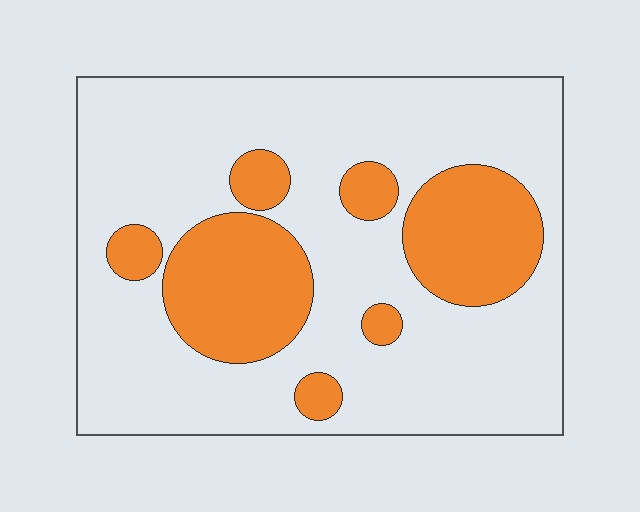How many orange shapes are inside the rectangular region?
7.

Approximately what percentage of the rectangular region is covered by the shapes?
Approximately 25%.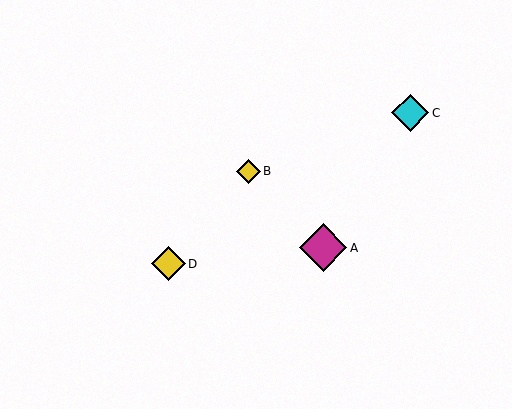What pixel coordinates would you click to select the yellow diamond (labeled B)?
Click at (248, 171) to select the yellow diamond B.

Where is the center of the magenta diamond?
The center of the magenta diamond is at (323, 248).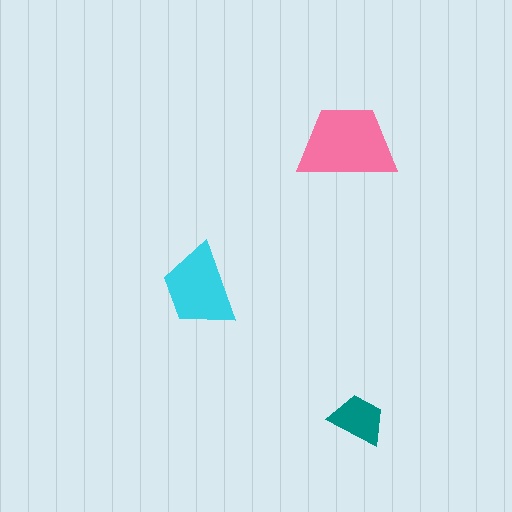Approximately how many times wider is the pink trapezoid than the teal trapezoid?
About 2 times wider.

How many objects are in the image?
There are 3 objects in the image.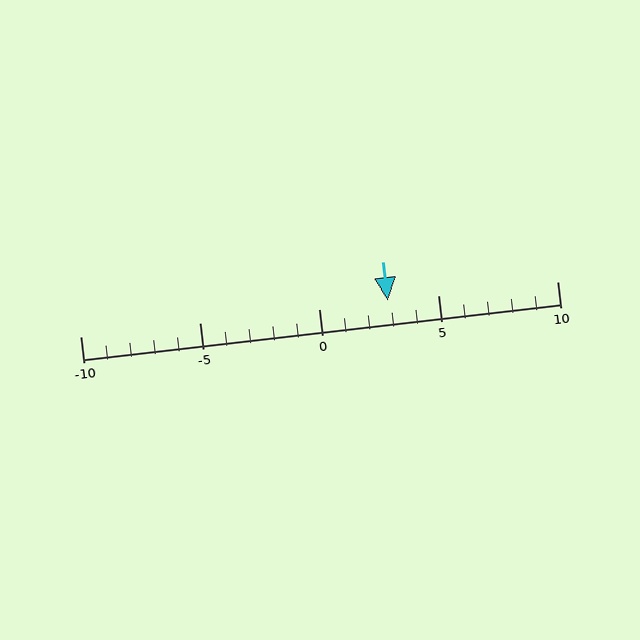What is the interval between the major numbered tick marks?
The major tick marks are spaced 5 units apart.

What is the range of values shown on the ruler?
The ruler shows values from -10 to 10.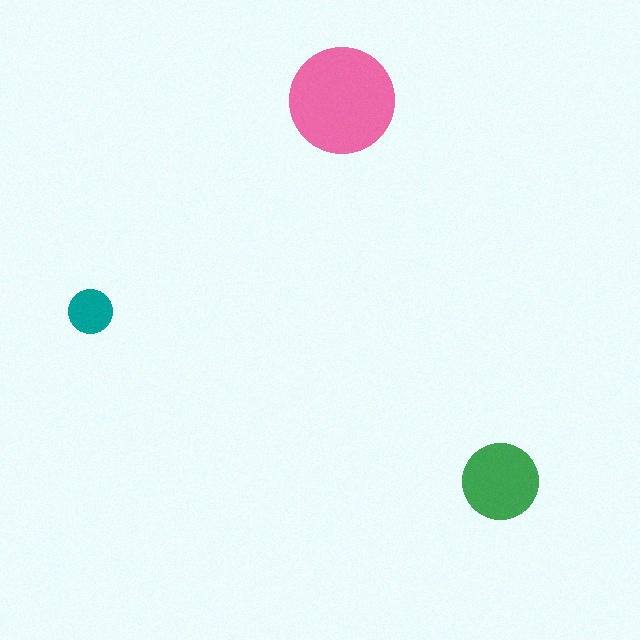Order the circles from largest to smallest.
the pink one, the green one, the teal one.